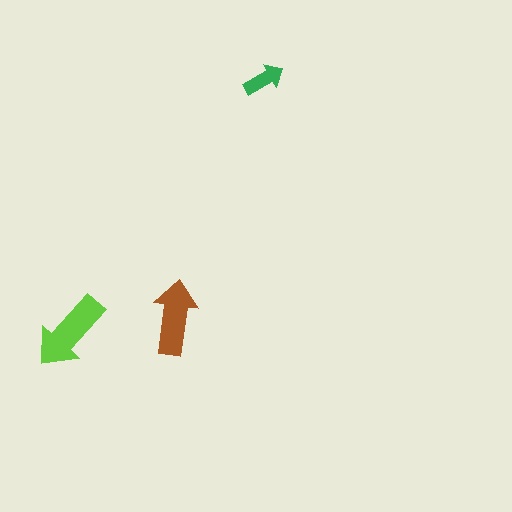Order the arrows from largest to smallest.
the lime one, the brown one, the green one.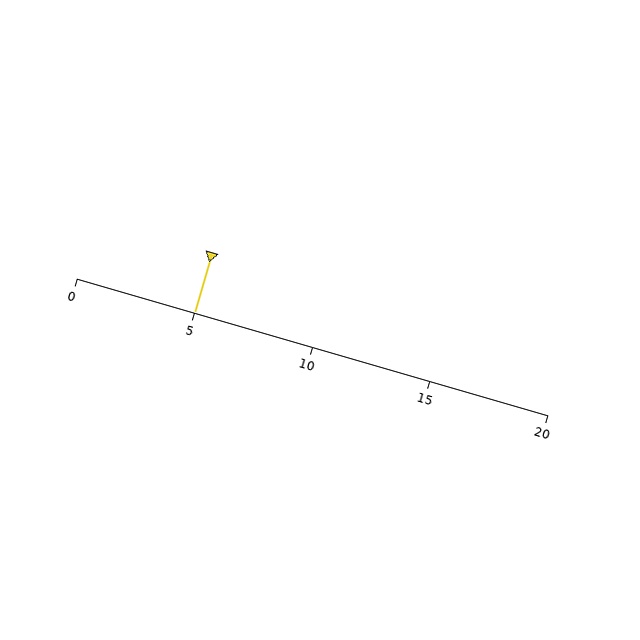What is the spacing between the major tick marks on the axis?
The major ticks are spaced 5 apart.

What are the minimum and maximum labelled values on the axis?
The axis runs from 0 to 20.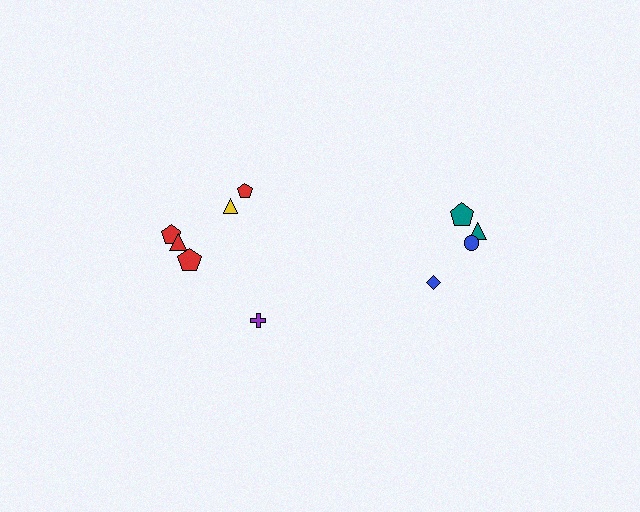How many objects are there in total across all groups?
There are 10 objects.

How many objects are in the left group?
There are 6 objects.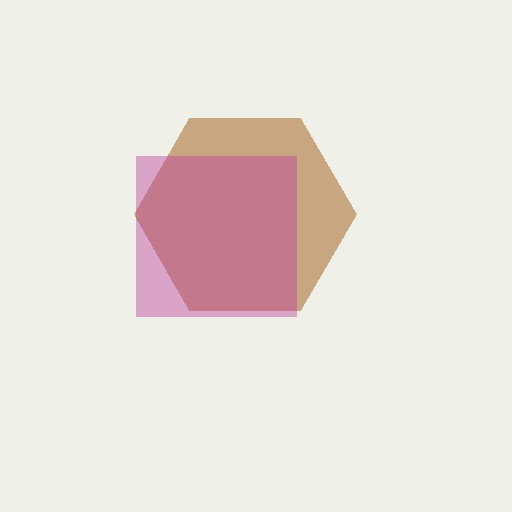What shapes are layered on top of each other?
The layered shapes are: a brown hexagon, a magenta square.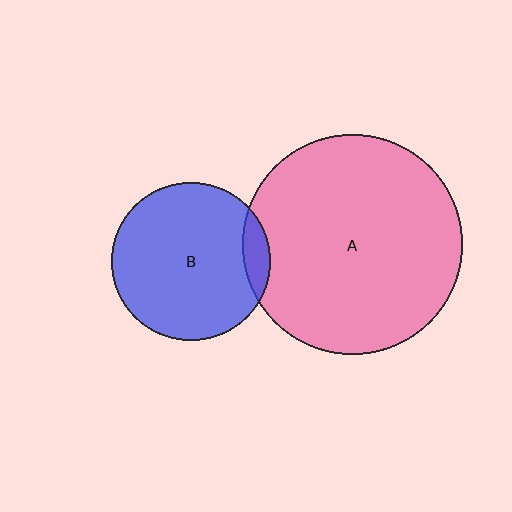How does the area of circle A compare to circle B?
Approximately 1.9 times.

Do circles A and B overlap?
Yes.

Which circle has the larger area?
Circle A (pink).